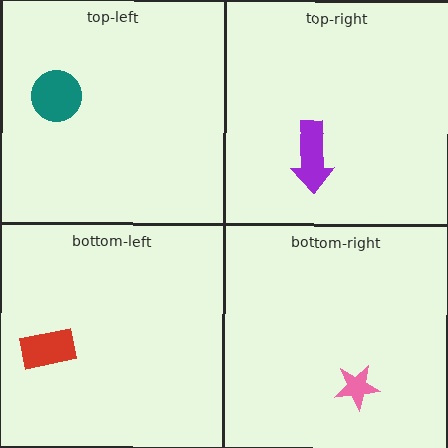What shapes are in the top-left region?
The teal circle.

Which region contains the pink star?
The bottom-right region.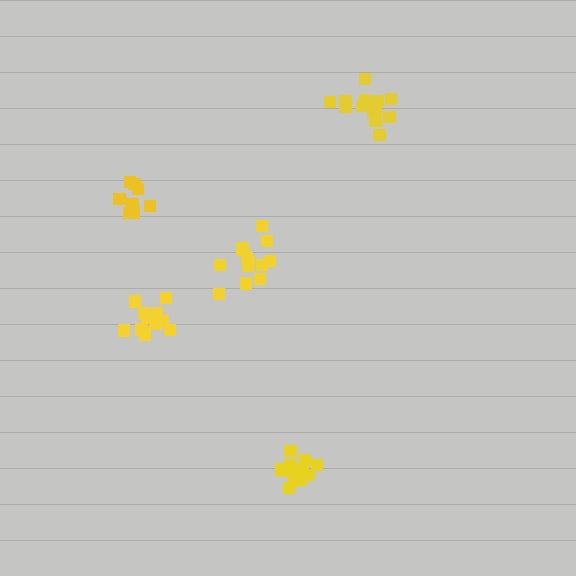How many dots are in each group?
Group 1: 14 dots, Group 2: 13 dots, Group 3: 11 dots, Group 4: 13 dots, Group 5: 8 dots (59 total).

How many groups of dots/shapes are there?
There are 5 groups.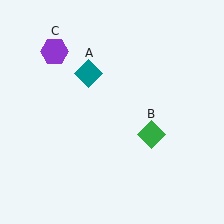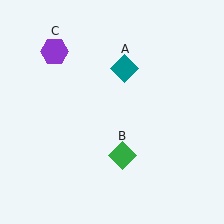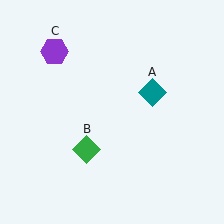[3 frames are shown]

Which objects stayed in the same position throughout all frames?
Purple hexagon (object C) remained stationary.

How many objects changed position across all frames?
2 objects changed position: teal diamond (object A), green diamond (object B).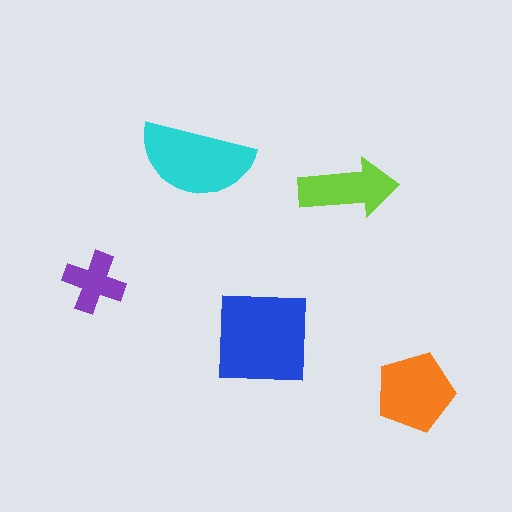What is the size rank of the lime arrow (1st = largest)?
4th.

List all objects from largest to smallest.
The blue square, the cyan semicircle, the orange pentagon, the lime arrow, the purple cross.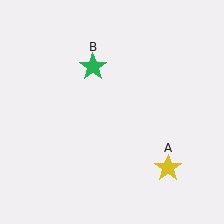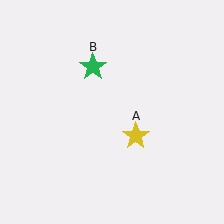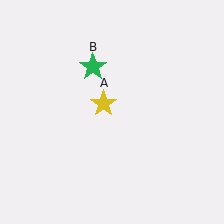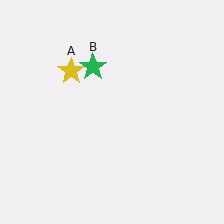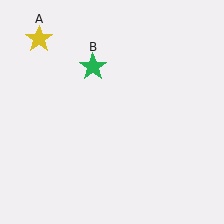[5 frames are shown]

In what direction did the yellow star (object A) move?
The yellow star (object A) moved up and to the left.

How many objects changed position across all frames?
1 object changed position: yellow star (object A).